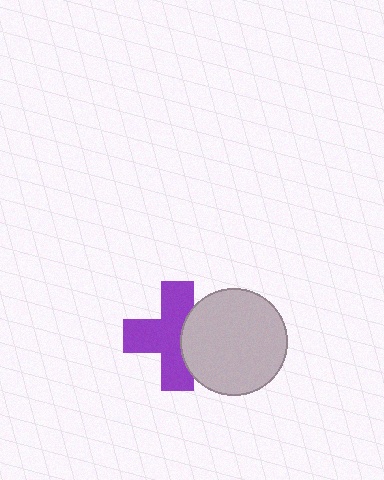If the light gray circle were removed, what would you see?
You would see the complete purple cross.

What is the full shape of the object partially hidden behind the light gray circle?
The partially hidden object is a purple cross.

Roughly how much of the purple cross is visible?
Most of it is visible (roughly 68%).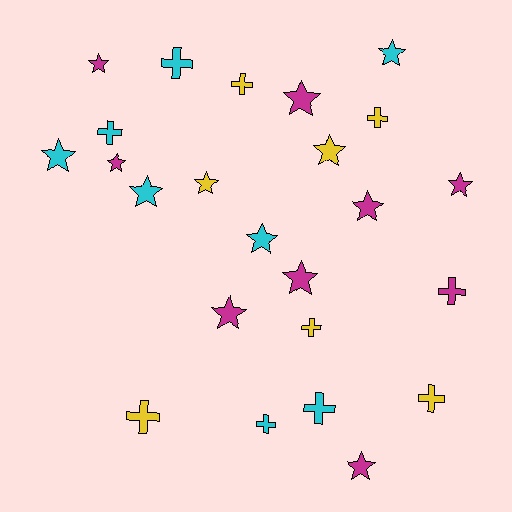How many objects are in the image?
There are 24 objects.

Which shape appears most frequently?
Star, with 14 objects.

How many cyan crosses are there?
There are 4 cyan crosses.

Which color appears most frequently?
Magenta, with 9 objects.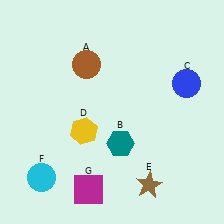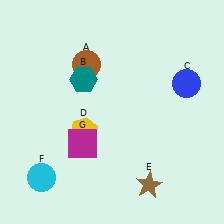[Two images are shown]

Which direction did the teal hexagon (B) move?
The teal hexagon (B) moved up.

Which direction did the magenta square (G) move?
The magenta square (G) moved up.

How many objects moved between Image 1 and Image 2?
2 objects moved between the two images.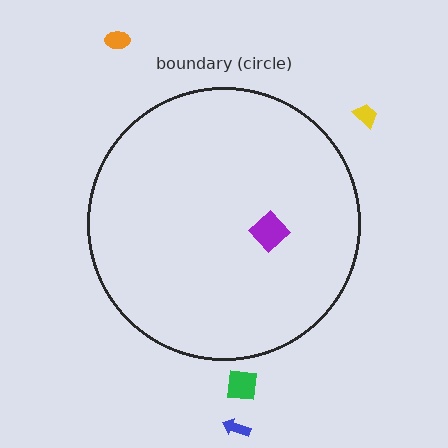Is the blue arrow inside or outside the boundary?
Outside.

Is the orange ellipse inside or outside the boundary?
Outside.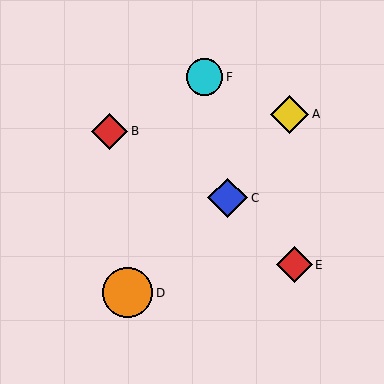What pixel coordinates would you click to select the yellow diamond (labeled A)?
Click at (290, 114) to select the yellow diamond A.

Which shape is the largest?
The orange circle (labeled D) is the largest.